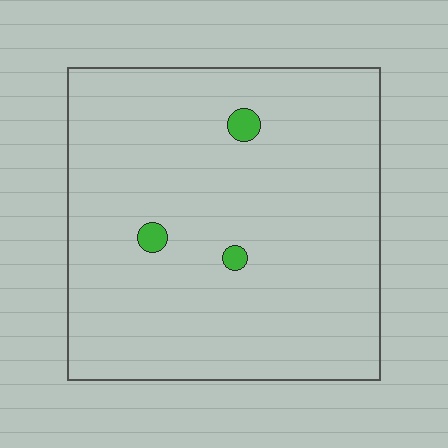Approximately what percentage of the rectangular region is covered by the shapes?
Approximately 0%.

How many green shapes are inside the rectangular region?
3.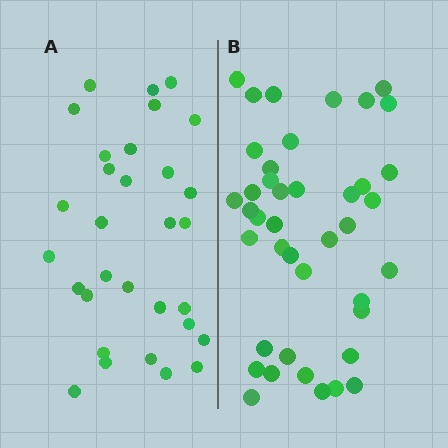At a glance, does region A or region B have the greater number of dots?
Region B (the right region) has more dots.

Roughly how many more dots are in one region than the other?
Region B has roughly 10 or so more dots than region A.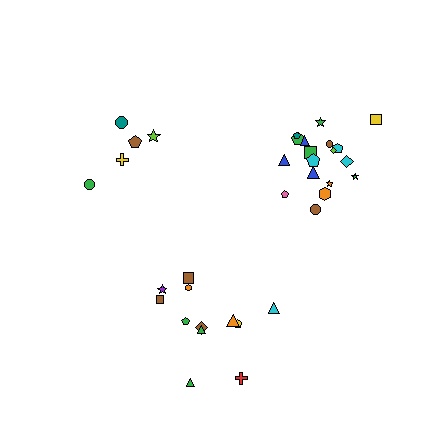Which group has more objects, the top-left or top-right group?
The top-right group.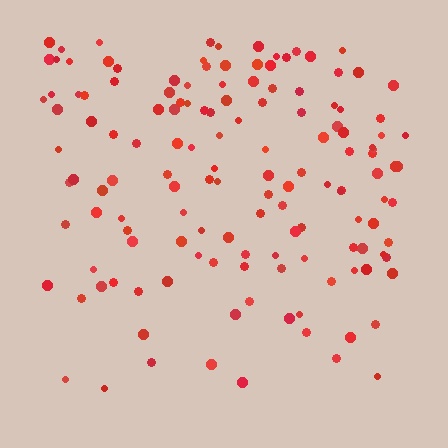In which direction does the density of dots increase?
From bottom to top, with the top side densest.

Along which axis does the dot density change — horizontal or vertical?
Vertical.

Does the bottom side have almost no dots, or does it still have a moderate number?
Still a moderate number, just noticeably fewer than the top.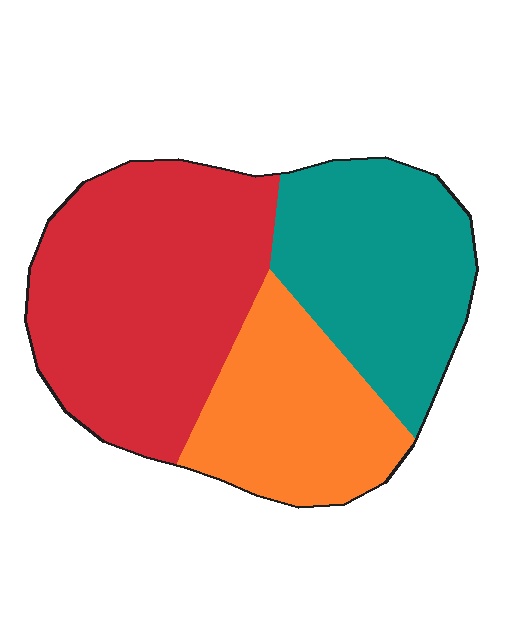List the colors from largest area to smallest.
From largest to smallest: red, teal, orange.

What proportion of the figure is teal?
Teal takes up about one third (1/3) of the figure.